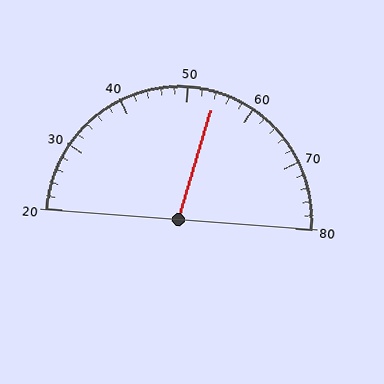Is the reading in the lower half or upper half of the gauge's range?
The reading is in the upper half of the range (20 to 80).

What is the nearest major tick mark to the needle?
The nearest major tick mark is 50.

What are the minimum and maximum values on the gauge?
The gauge ranges from 20 to 80.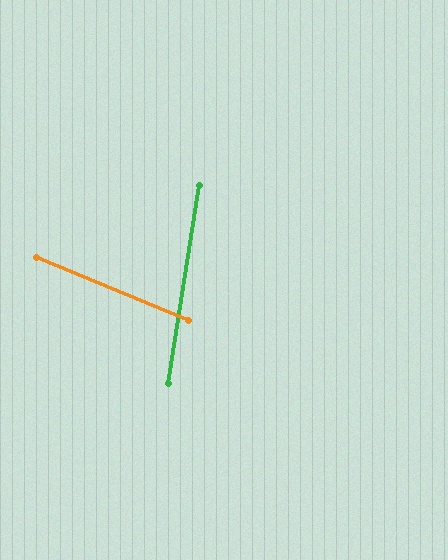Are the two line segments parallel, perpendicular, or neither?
Neither parallel nor perpendicular — they differ by about 76°.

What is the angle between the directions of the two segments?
Approximately 76 degrees.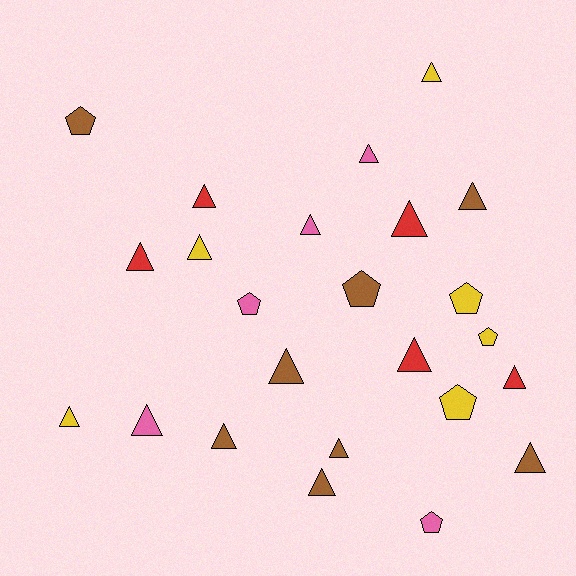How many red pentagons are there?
There are no red pentagons.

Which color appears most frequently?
Brown, with 8 objects.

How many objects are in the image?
There are 24 objects.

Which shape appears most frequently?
Triangle, with 17 objects.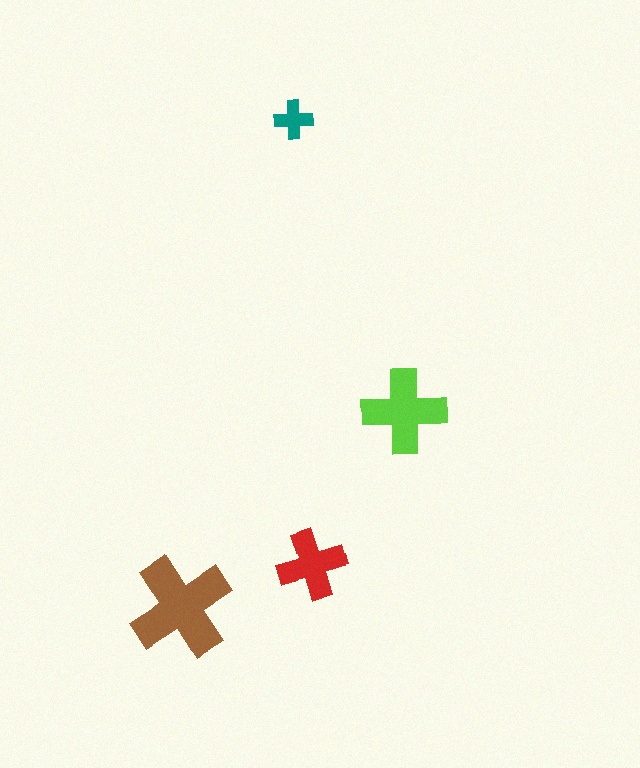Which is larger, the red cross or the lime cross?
The lime one.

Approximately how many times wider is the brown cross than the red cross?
About 1.5 times wider.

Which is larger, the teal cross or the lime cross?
The lime one.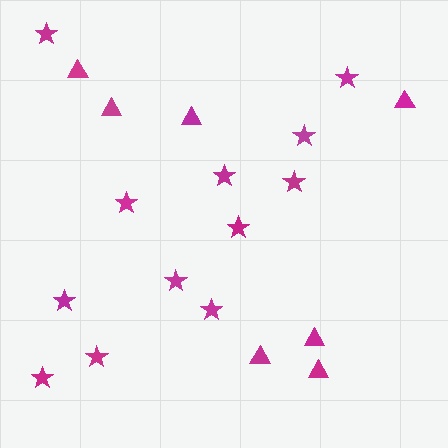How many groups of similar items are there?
There are 2 groups: one group of triangles (7) and one group of stars (12).